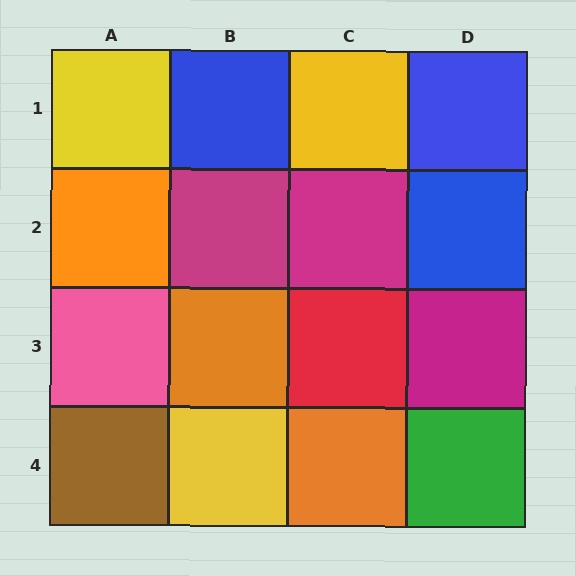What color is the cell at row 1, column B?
Blue.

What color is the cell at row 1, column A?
Yellow.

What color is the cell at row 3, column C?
Red.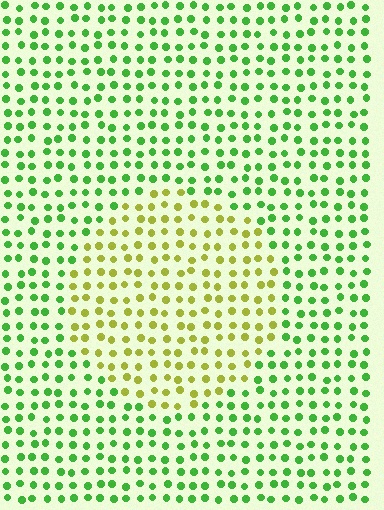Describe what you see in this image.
The image is filled with small green elements in a uniform arrangement. A circle-shaped region is visible where the elements are tinted to a slightly different hue, forming a subtle color boundary.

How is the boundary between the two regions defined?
The boundary is defined purely by a slight shift in hue (about 48 degrees). Spacing, size, and orientation are identical on both sides.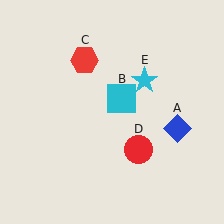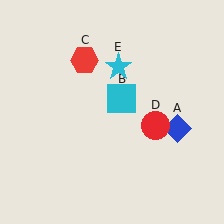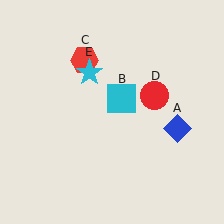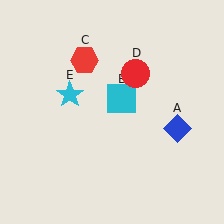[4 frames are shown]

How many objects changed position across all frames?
2 objects changed position: red circle (object D), cyan star (object E).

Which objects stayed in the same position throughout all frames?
Blue diamond (object A) and cyan square (object B) and red hexagon (object C) remained stationary.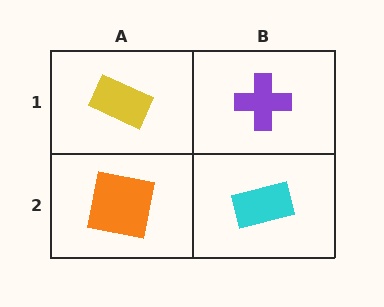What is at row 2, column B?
A cyan rectangle.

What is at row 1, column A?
A yellow rectangle.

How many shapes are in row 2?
2 shapes.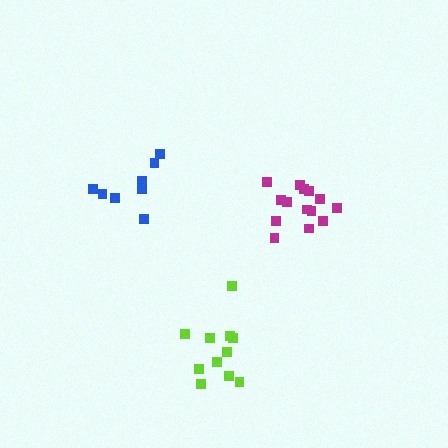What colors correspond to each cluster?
The clusters are colored: blue, lime, magenta.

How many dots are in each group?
Group 1: 8 dots, Group 2: 11 dots, Group 3: 14 dots (33 total).